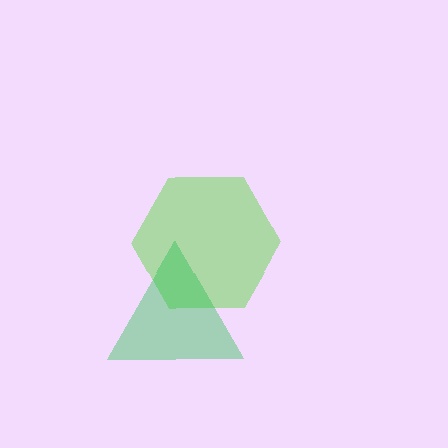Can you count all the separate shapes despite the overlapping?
Yes, there are 2 separate shapes.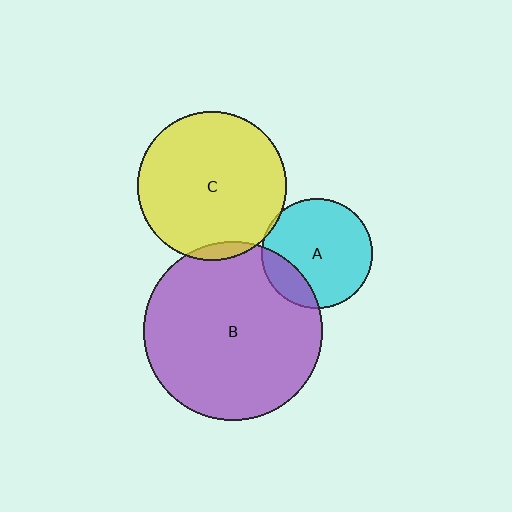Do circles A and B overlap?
Yes.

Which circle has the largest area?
Circle B (purple).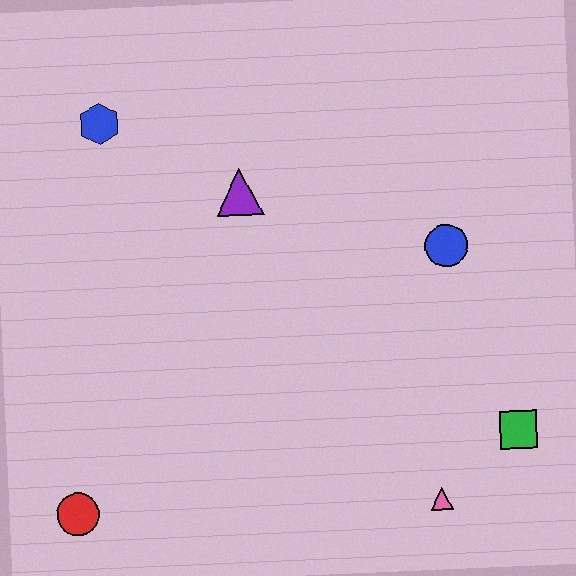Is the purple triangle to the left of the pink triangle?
Yes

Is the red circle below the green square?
Yes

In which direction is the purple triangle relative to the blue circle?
The purple triangle is to the left of the blue circle.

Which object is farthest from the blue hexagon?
The green square is farthest from the blue hexagon.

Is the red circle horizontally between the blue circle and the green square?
No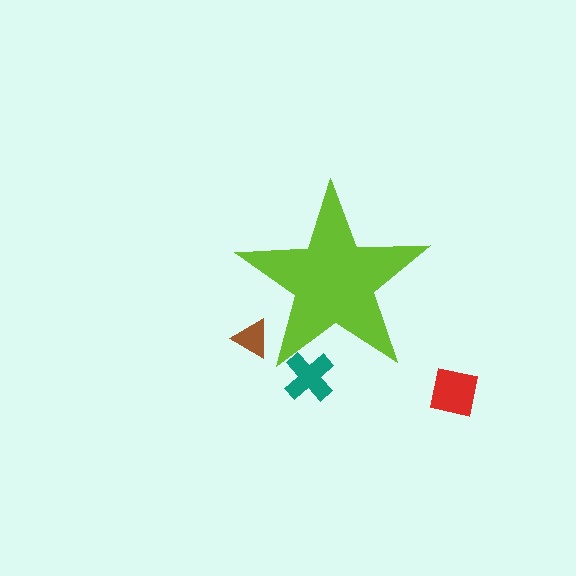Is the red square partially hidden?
No, the red square is fully visible.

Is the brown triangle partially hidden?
Yes, the brown triangle is partially hidden behind the lime star.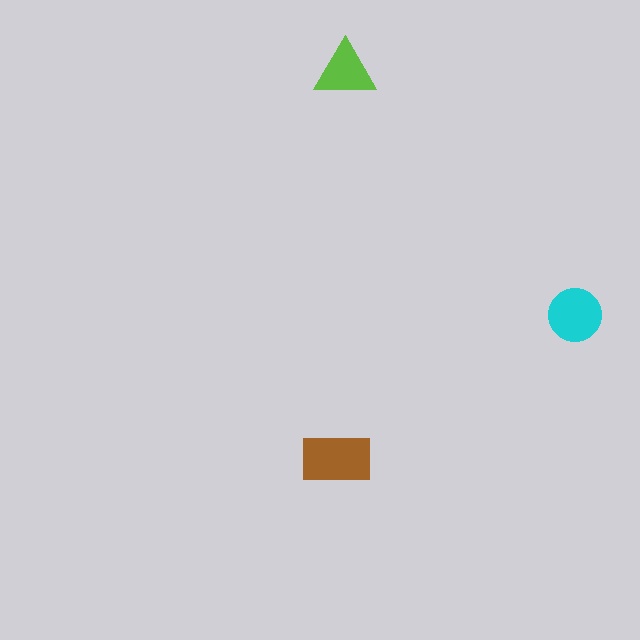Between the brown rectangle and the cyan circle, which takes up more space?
The brown rectangle.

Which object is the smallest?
The lime triangle.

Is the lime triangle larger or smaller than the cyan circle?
Smaller.